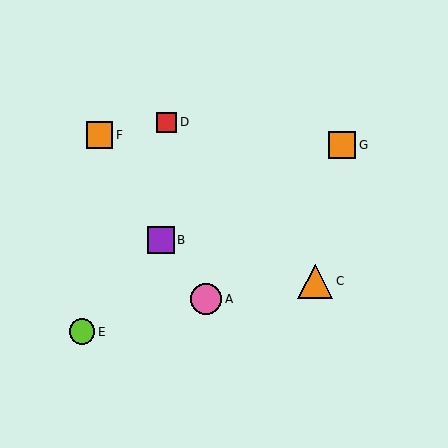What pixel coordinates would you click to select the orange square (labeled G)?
Click at (342, 145) to select the orange square G.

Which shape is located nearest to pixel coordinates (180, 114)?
The red square (labeled D) at (167, 122) is nearest to that location.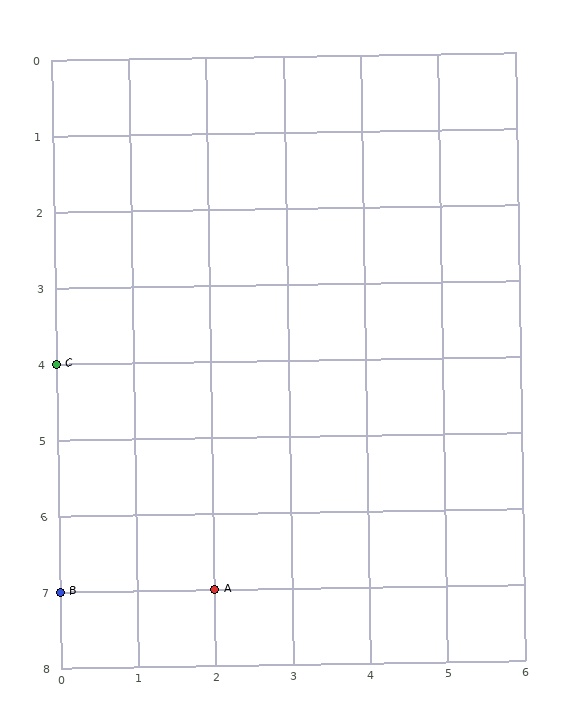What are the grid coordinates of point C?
Point C is at grid coordinates (0, 4).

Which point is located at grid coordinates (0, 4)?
Point C is at (0, 4).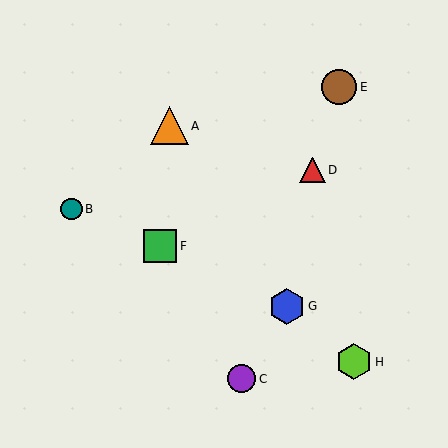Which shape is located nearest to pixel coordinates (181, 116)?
The orange triangle (labeled A) at (169, 126) is nearest to that location.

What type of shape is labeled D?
Shape D is a red triangle.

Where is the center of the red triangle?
The center of the red triangle is at (313, 170).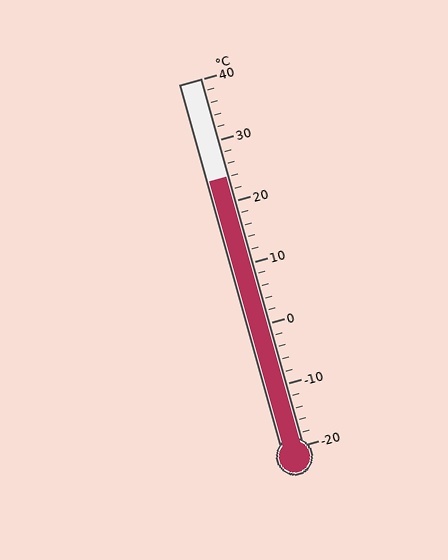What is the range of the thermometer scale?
The thermometer scale ranges from -20°C to 40°C.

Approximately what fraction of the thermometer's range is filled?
The thermometer is filled to approximately 75% of its range.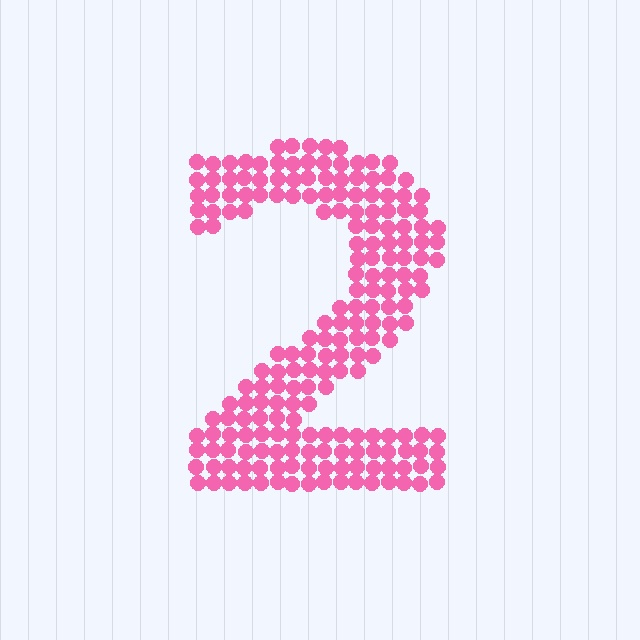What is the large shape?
The large shape is the digit 2.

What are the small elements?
The small elements are circles.